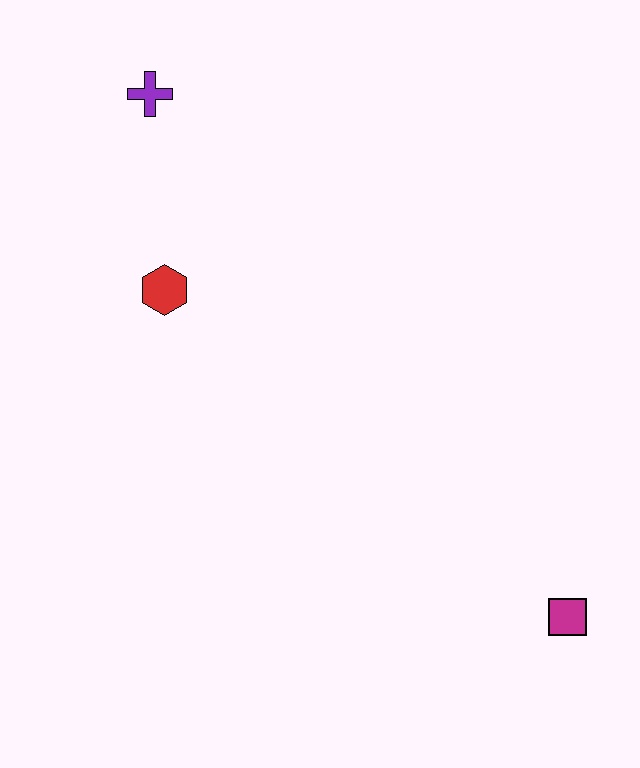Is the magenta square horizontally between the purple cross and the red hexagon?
No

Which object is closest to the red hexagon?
The purple cross is closest to the red hexagon.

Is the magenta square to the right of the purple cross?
Yes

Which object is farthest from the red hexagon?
The magenta square is farthest from the red hexagon.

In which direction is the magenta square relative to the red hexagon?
The magenta square is to the right of the red hexagon.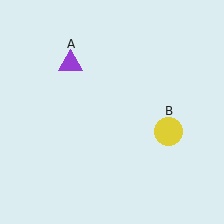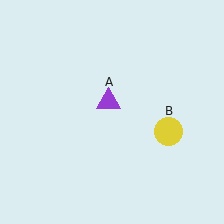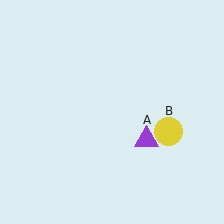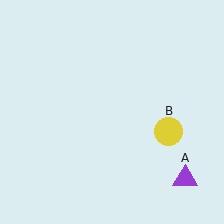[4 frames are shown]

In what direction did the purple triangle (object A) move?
The purple triangle (object A) moved down and to the right.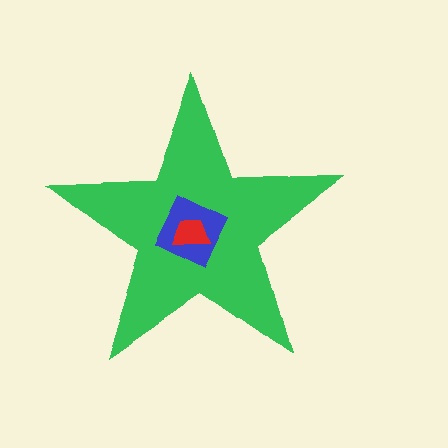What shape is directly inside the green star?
The blue square.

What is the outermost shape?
The green star.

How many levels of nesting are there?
3.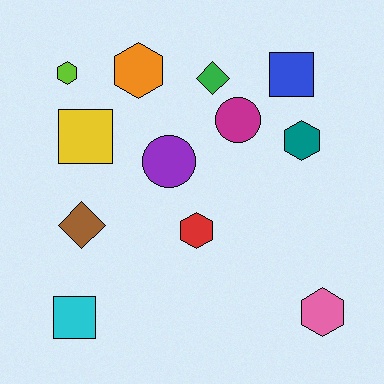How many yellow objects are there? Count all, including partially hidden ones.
There is 1 yellow object.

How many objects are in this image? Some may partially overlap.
There are 12 objects.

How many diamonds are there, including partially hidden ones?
There are 2 diamonds.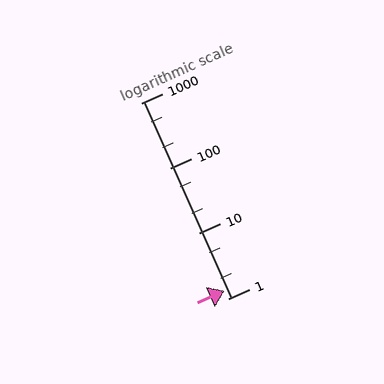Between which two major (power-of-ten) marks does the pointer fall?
The pointer is between 1 and 10.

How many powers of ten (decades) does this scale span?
The scale spans 3 decades, from 1 to 1000.